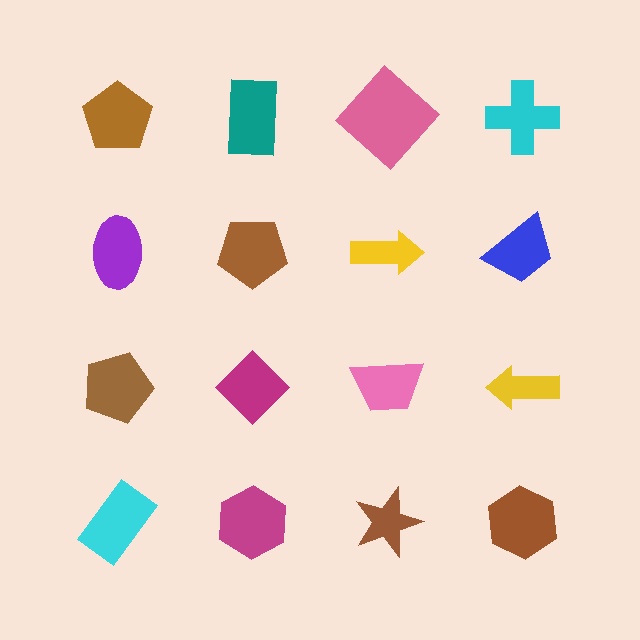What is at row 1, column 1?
A brown pentagon.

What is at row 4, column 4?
A brown hexagon.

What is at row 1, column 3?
A pink diamond.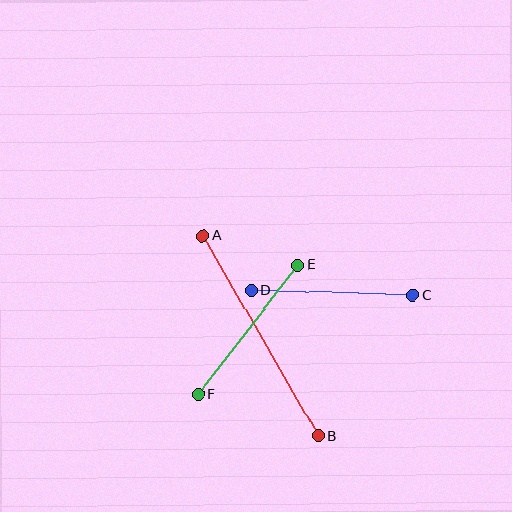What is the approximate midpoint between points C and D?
The midpoint is at approximately (332, 293) pixels.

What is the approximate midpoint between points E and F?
The midpoint is at approximately (248, 330) pixels.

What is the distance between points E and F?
The distance is approximately 163 pixels.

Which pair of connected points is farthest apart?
Points A and B are farthest apart.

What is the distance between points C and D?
The distance is approximately 161 pixels.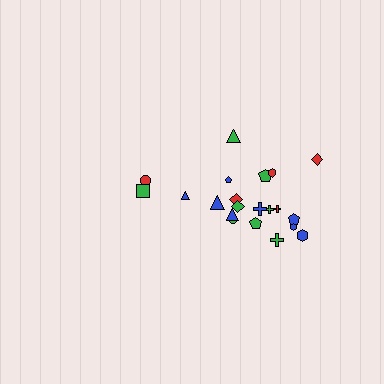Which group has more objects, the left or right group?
The right group.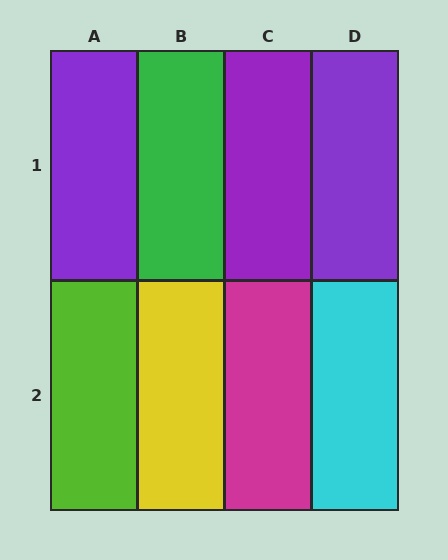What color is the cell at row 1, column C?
Purple.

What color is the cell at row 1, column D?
Purple.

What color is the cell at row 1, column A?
Purple.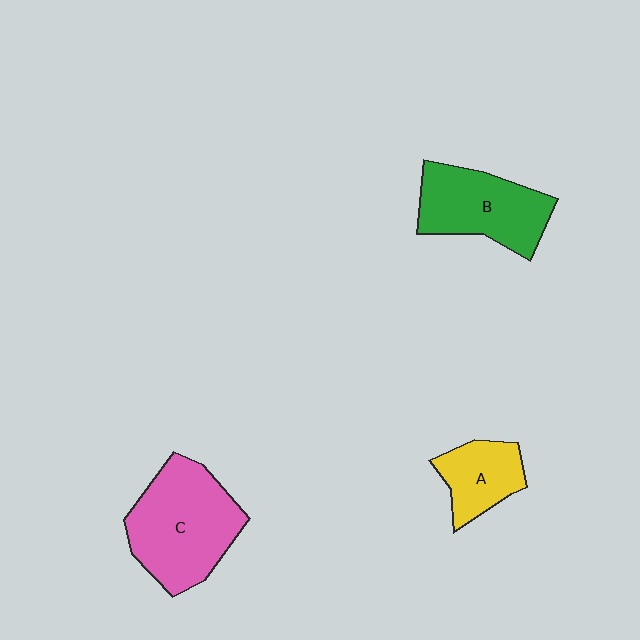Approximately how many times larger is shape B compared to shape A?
Approximately 1.6 times.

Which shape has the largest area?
Shape C (pink).